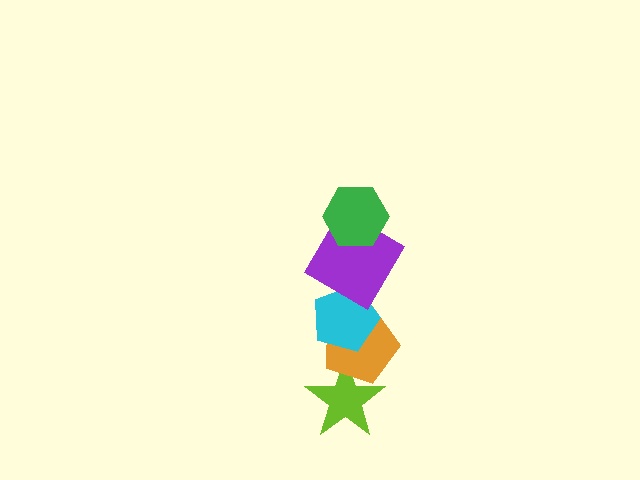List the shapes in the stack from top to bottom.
From top to bottom: the green hexagon, the purple diamond, the cyan pentagon, the orange pentagon, the lime star.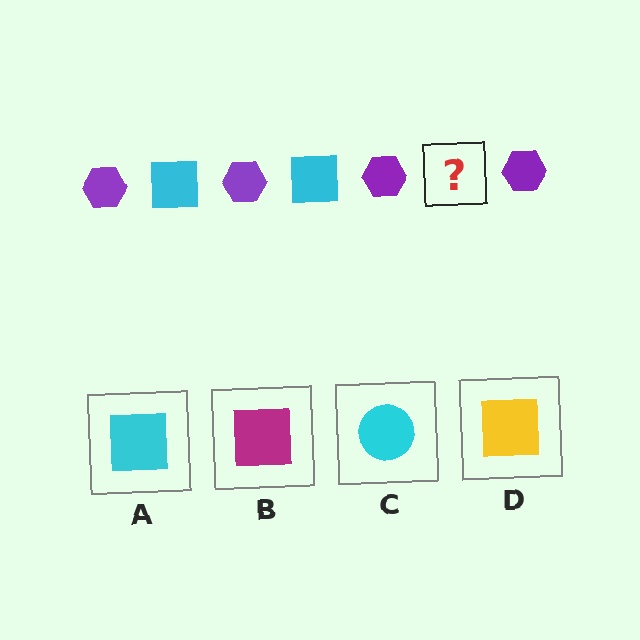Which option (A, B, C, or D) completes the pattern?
A.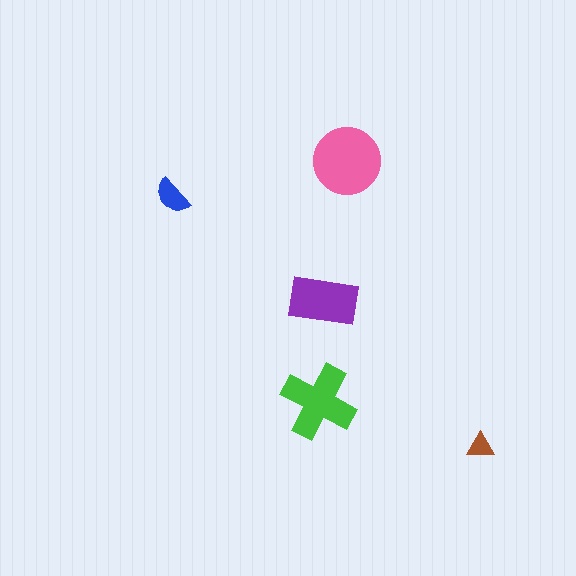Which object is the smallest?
The brown triangle.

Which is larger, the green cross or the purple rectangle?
The green cross.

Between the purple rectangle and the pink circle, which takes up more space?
The pink circle.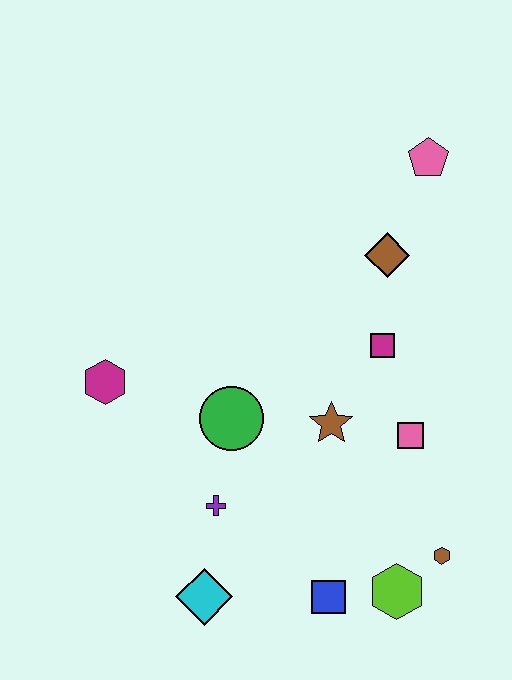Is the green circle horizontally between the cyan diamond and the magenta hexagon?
No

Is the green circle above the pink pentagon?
No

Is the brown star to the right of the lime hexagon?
No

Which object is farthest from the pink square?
The magenta hexagon is farthest from the pink square.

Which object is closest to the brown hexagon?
The lime hexagon is closest to the brown hexagon.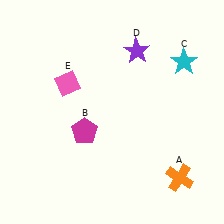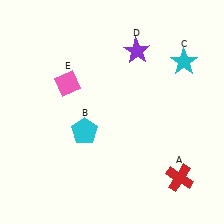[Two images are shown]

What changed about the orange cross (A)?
In Image 1, A is orange. In Image 2, it changed to red.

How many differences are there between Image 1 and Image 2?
There are 2 differences between the two images.